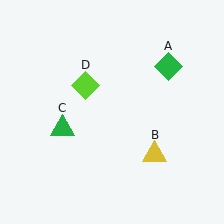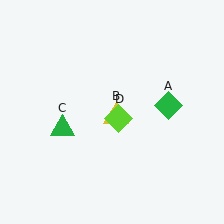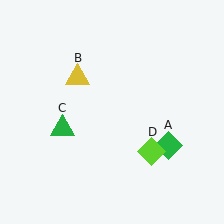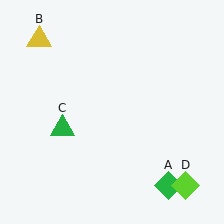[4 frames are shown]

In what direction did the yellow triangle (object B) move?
The yellow triangle (object B) moved up and to the left.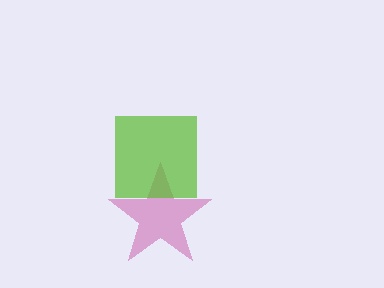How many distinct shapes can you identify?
There are 2 distinct shapes: a magenta star, a lime square.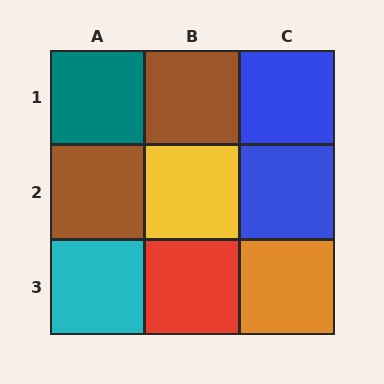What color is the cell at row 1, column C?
Blue.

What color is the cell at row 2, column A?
Brown.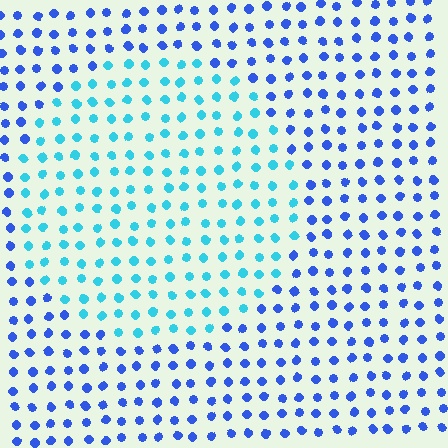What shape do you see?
I see a circle.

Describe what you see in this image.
The image is filled with small blue elements in a uniform arrangement. A circle-shaped region is visible where the elements are tinted to a slightly different hue, forming a subtle color boundary.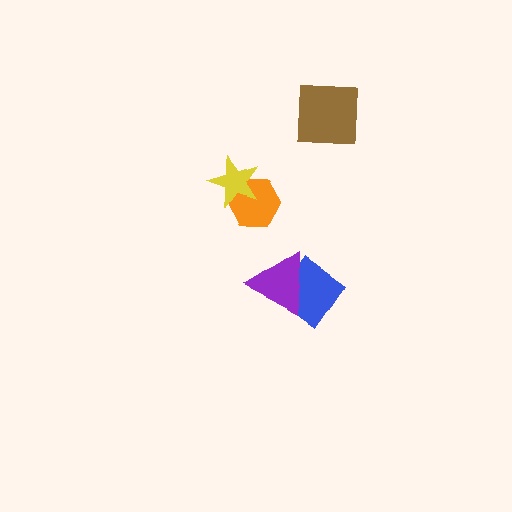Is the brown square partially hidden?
No, no other shape covers it.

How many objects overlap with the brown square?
0 objects overlap with the brown square.